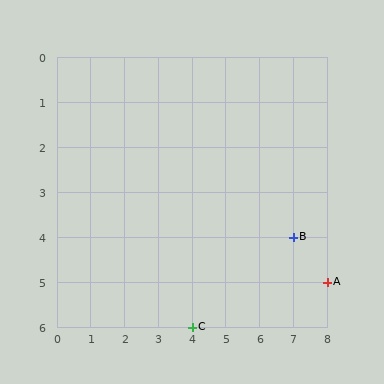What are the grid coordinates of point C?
Point C is at grid coordinates (4, 6).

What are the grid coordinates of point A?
Point A is at grid coordinates (8, 5).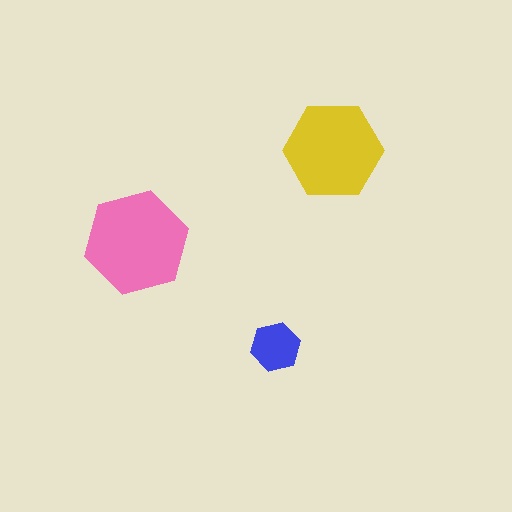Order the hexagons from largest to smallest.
the pink one, the yellow one, the blue one.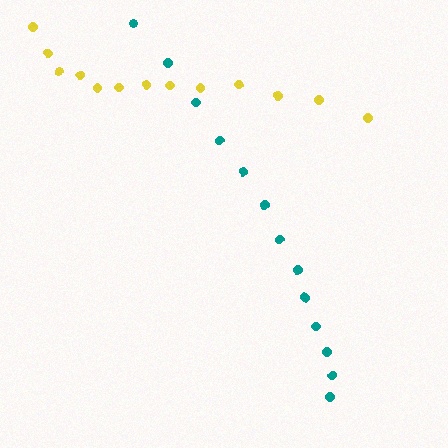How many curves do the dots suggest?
There are 2 distinct paths.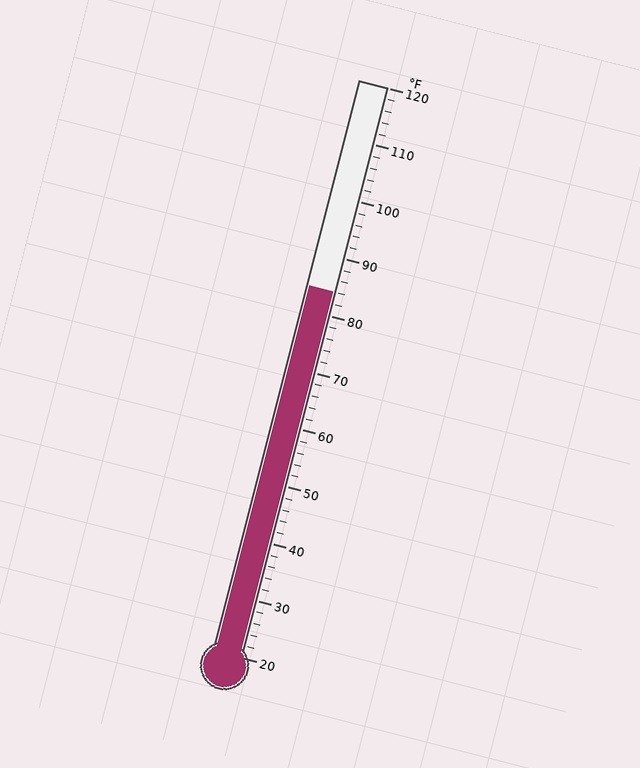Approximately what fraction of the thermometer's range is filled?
The thermometer is filled to approximately 65% of its range.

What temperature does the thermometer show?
The thermometer shows approximately 84°F.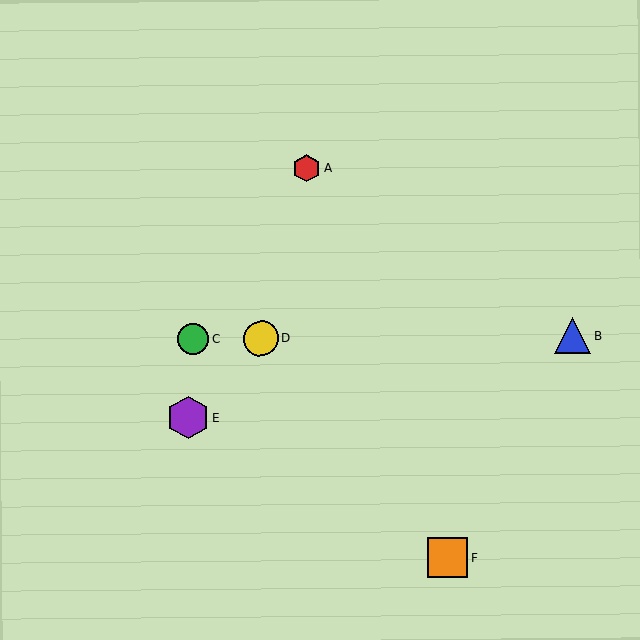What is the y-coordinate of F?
Object F is at y≈558.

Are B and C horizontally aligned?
Yes, both are at y≈336.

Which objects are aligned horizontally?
Objects B, C, D are aligned horizontally.